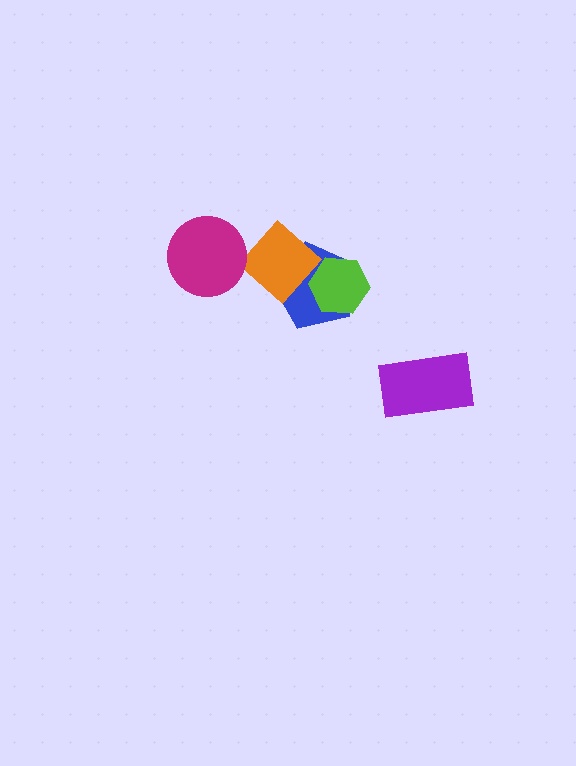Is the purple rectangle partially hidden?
No, no other shape covers it.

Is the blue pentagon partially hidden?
Yes, it is partially covered by another shape.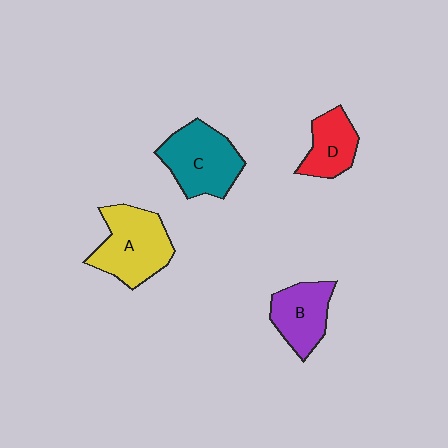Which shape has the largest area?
Shape A (yellow).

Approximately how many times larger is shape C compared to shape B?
Approximately 1.3 times.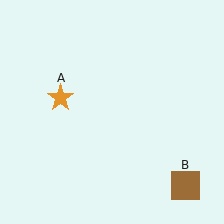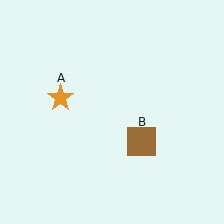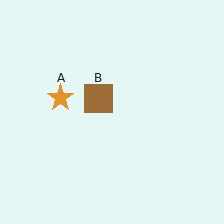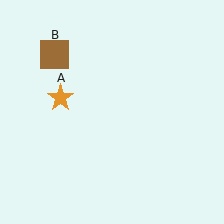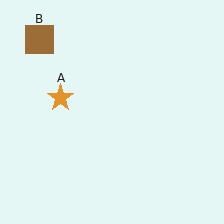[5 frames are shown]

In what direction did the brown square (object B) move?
The brown square (object B) moved up and to the left.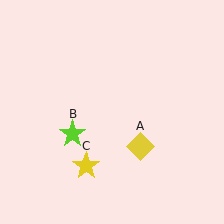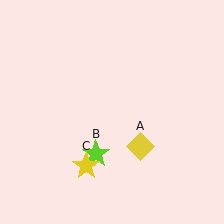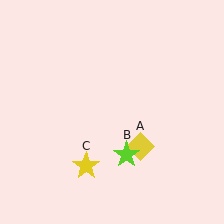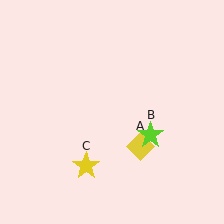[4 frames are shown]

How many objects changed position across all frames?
1 object changed position: lime star (object B).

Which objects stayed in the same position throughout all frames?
Yellow diamond (object A) and yellow star (object C) remained stationary.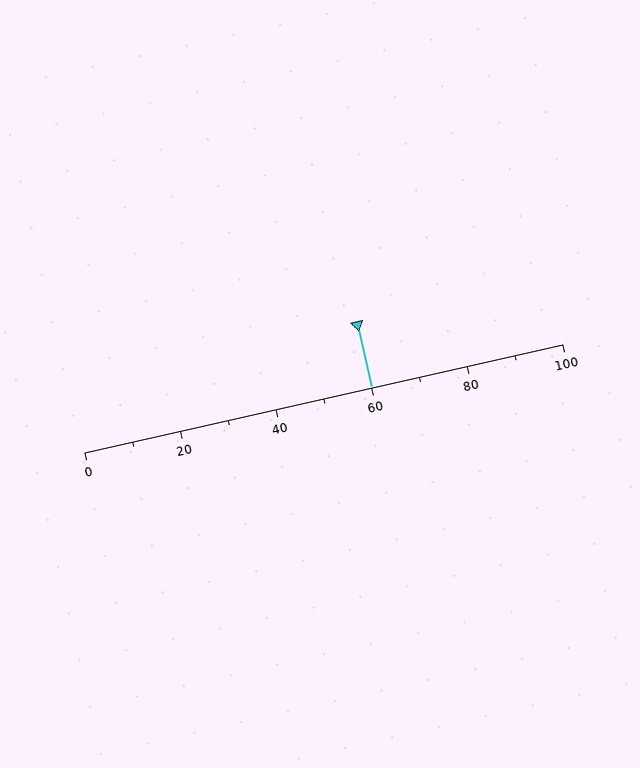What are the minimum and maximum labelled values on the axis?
The axis runs from 0 to 100.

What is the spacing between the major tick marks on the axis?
The major ticks are spaced 20 apart.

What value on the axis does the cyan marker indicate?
The marker indicates approximately 60.